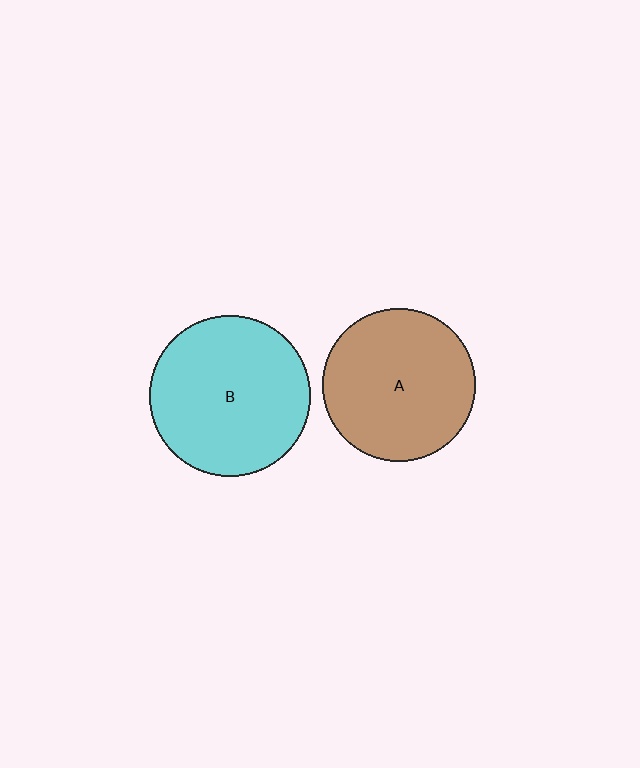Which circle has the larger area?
Circle B (cyan).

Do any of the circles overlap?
No, none of the circles overlap.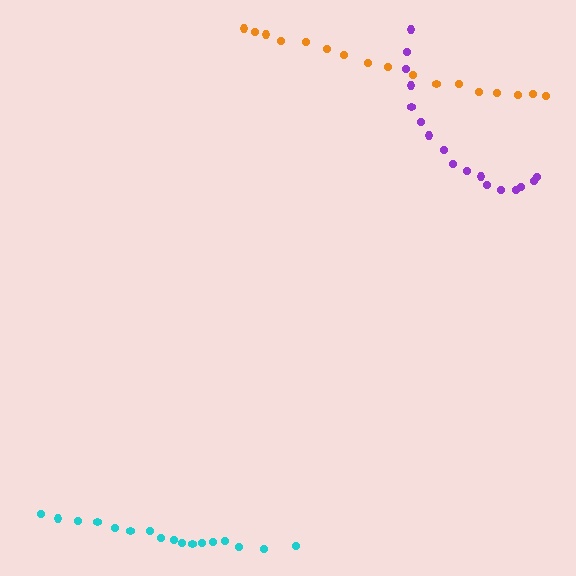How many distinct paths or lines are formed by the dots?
There are 3 distinct paths.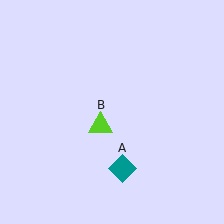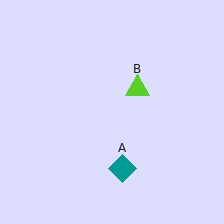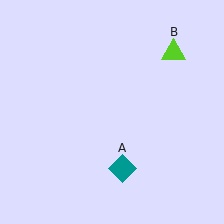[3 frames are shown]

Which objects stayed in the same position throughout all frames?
Teal diamond (object A) remained stationary.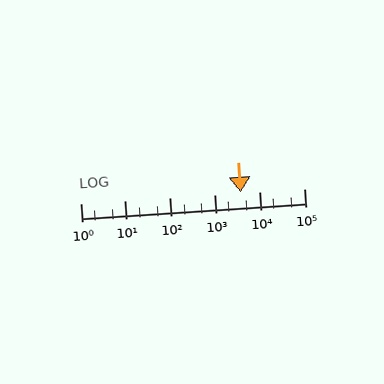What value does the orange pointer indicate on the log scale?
The pointer indicates approximately 3800.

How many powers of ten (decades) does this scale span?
The scale spans 5 decades, from 1 to 100000.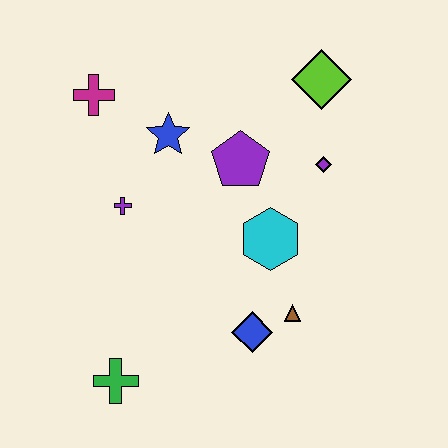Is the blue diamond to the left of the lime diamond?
Yes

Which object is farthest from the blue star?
The green cross is farthest from the blue star.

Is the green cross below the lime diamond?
Yes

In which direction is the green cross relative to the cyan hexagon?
The green cross is to the left of the cyan hexagon.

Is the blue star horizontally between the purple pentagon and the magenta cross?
Yes